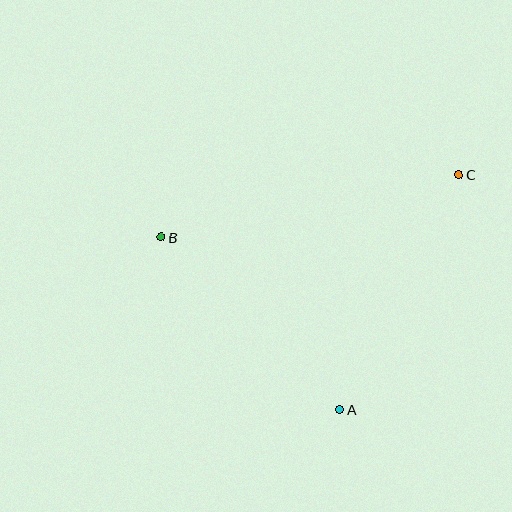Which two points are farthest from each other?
Points B and C are farthest from each other.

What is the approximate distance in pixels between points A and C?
The distance between A and C is approximately 263 pixels.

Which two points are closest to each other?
Points A and B are closest to each other.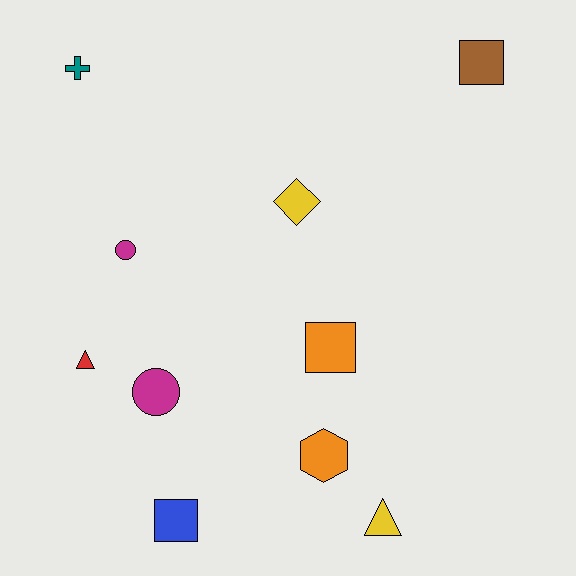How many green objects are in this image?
There are no green objects.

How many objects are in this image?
There are 10 objects.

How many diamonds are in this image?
There is 1 diamond.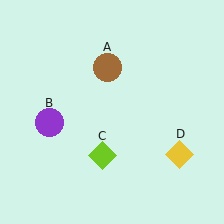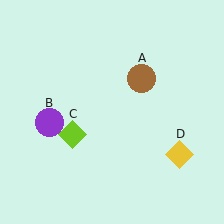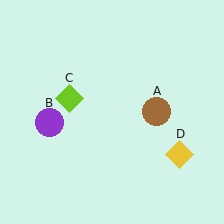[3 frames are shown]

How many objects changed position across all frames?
2 objects changed position: brown circle (object A), lime diamond (object C).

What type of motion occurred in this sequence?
The brown circle (object A), lime diamond (object C) rotated clockwise around the center of the scene.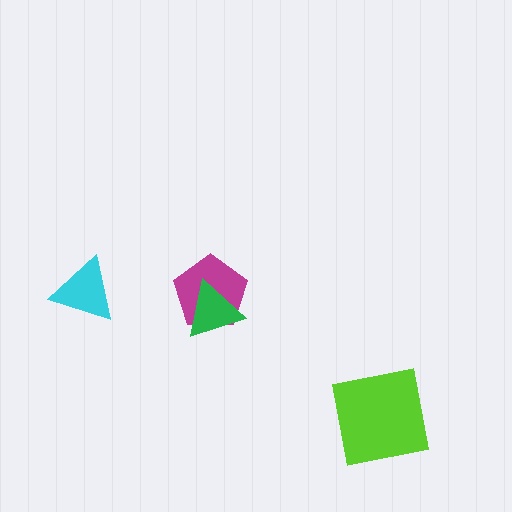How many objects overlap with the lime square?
0 objects overlap with the lime square.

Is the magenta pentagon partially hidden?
Yes, it is partially covered by another shape.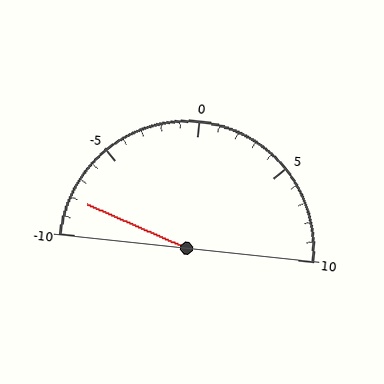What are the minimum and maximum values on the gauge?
The gauge ranges from -10 to 10.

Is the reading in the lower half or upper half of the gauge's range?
The reading is in the lower half of the range (-10 to 10).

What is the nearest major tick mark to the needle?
The nearest major tick mark is -10.